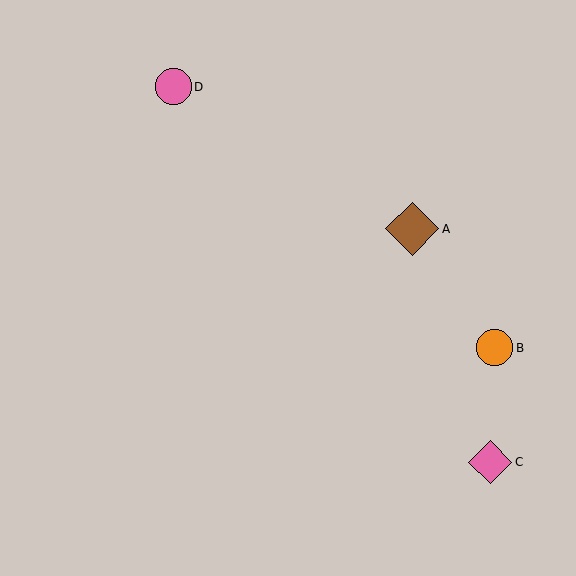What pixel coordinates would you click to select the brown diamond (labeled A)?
Click at (412, 229) to select the brown diamond A.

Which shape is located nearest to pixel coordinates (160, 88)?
The pink circle (labeled D) at (173, 87) is nearest to that location.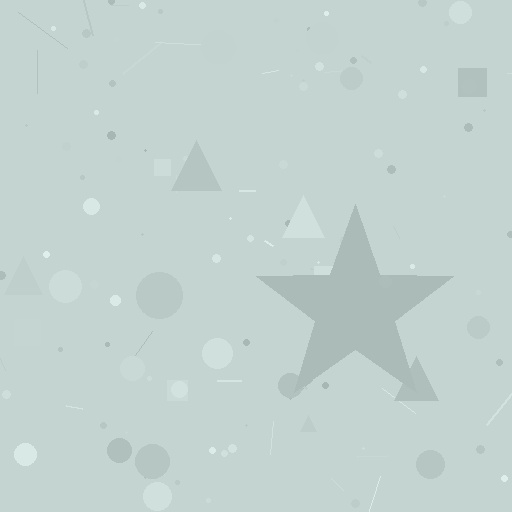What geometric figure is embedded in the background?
A star is embedded in the background.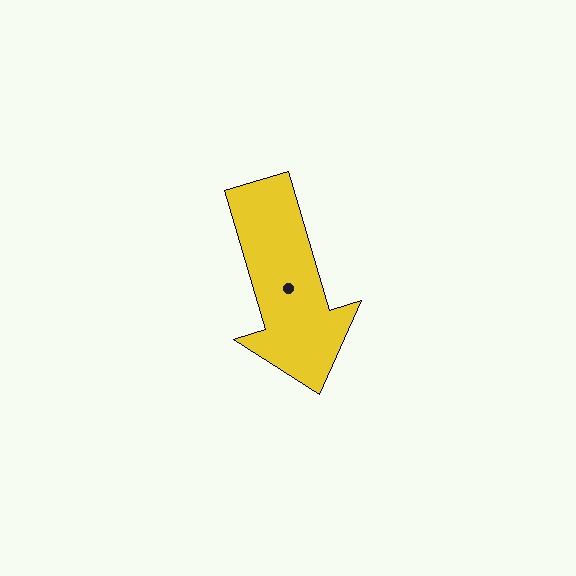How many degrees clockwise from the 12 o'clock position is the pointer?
Approximately 163 degrees.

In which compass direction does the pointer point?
South.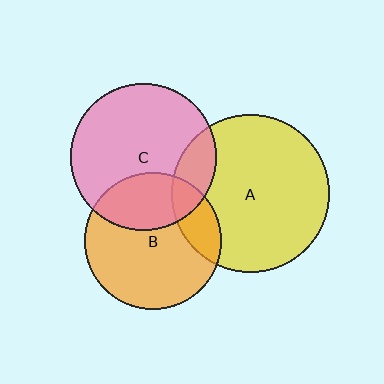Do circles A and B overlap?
Yes.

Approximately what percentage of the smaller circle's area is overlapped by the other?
Approximately 20%.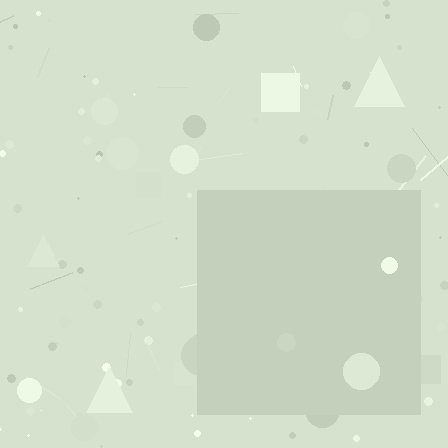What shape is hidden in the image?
A square is hidden in the image.